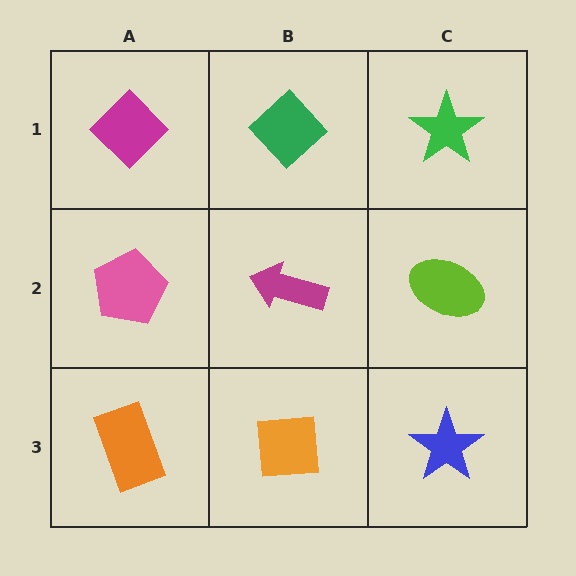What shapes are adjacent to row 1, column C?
A lime ellipse (row 2, column C), a green diamond (row 1, column B).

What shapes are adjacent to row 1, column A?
A pink pentagon (row 2, column A), a green diamond (row 1, column B).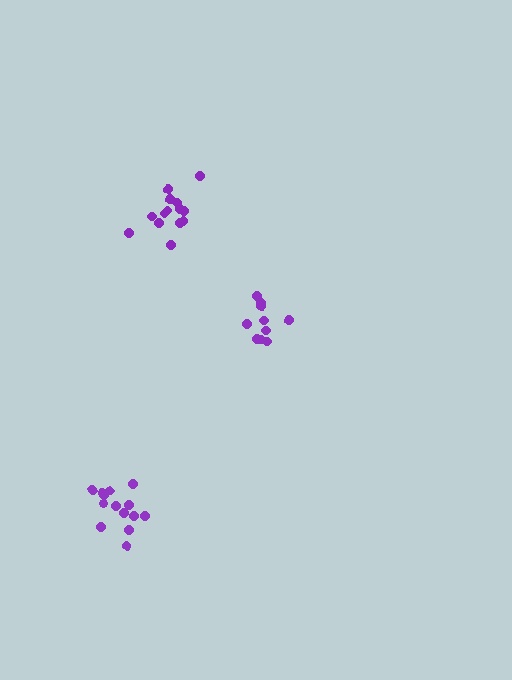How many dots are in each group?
Group 1: 14 dots, Group 2: 10 dots, Group 3: 14 dots (38 total).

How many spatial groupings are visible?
There are 3 spatial groupings.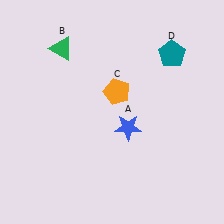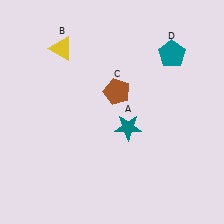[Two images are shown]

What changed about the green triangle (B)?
In Image 1, B is green. In Image 2, it changed to yellow.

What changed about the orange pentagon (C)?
In Image 1, C is orange. In Image 2, it changed to brown.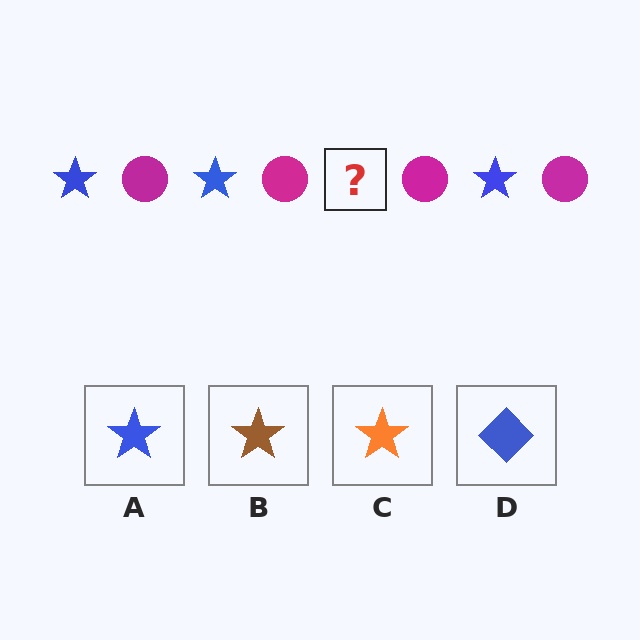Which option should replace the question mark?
Option A.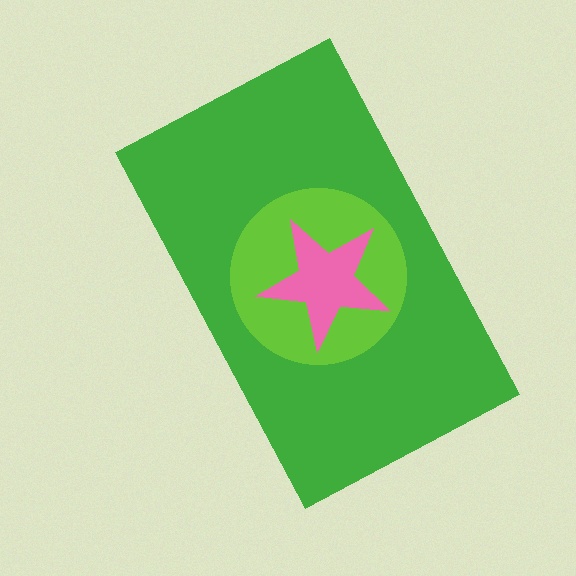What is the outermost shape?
The green rectangle.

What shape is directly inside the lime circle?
The pink star.